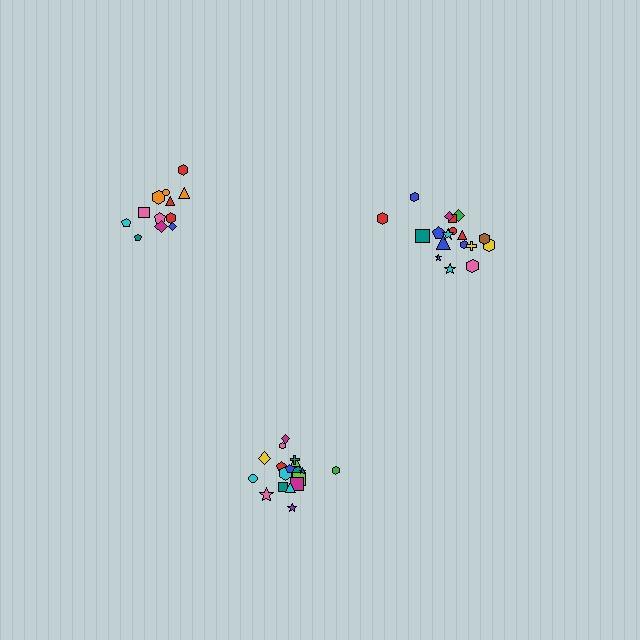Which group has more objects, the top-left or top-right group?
The top-right group.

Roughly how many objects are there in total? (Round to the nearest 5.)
Roughly 50 objects in total.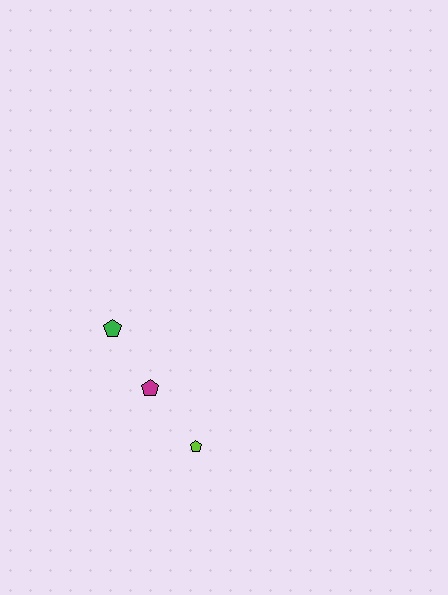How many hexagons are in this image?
There are no hexagons.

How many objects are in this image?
There are 3 objects.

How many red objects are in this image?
There are no red objects.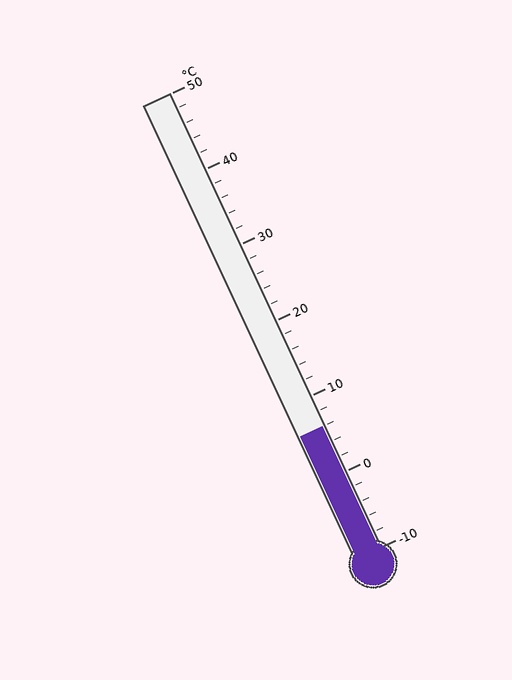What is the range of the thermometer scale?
The thermometer scale ranges from -10°C to 50°C.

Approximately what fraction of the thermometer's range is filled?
The thermometer is filled to approximately 25% of its range.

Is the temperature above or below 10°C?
The temperature is below 10°C.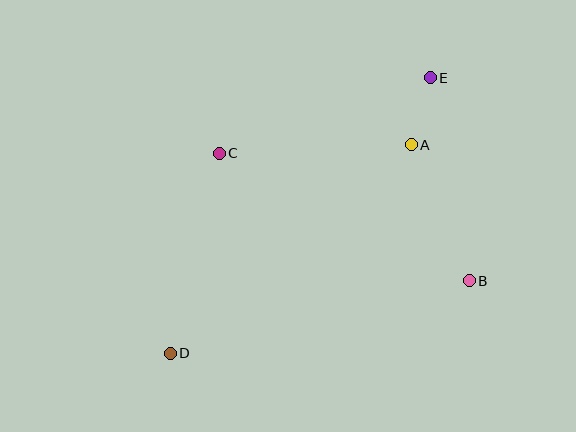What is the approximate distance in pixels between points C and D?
The distance between C and D is approximately 206 pixels.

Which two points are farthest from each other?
Points D and E are farthest from each other.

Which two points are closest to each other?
Points A and E are closest to each other.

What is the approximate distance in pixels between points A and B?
The distance between A and B is approximately 147 pixels.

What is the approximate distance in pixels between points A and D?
The distance between A and D is approximately 318 pixels.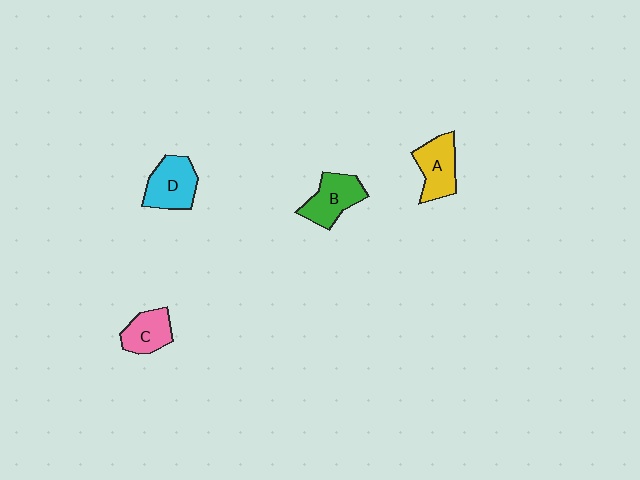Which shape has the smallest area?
Shape C (pink).